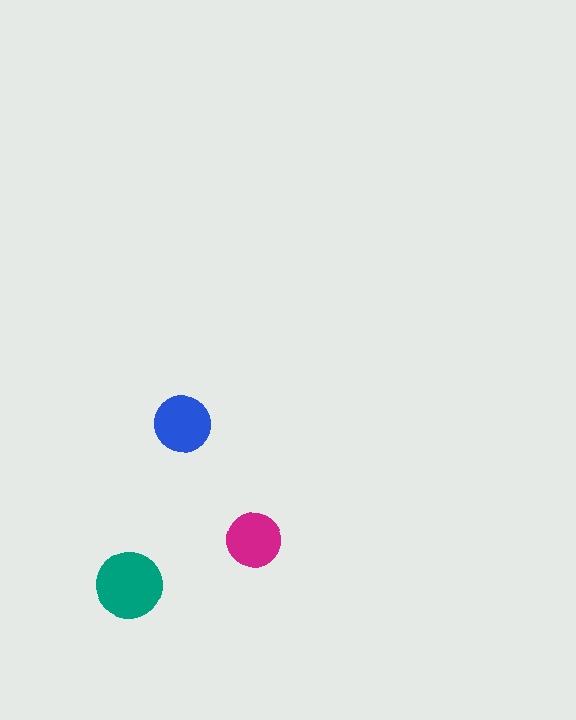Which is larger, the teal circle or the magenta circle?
The teal one.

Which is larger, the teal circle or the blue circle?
The teal one.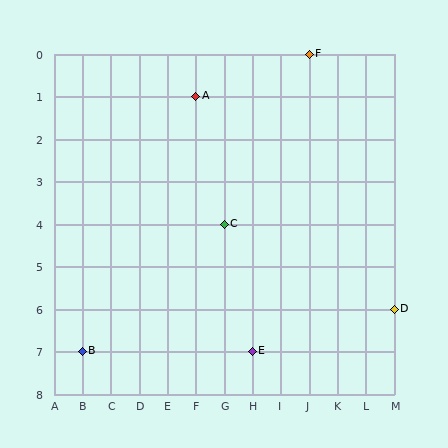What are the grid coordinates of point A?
Point A is at grid coordinates (F, 1).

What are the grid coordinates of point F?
Point F is at grid coordinates (J, 0).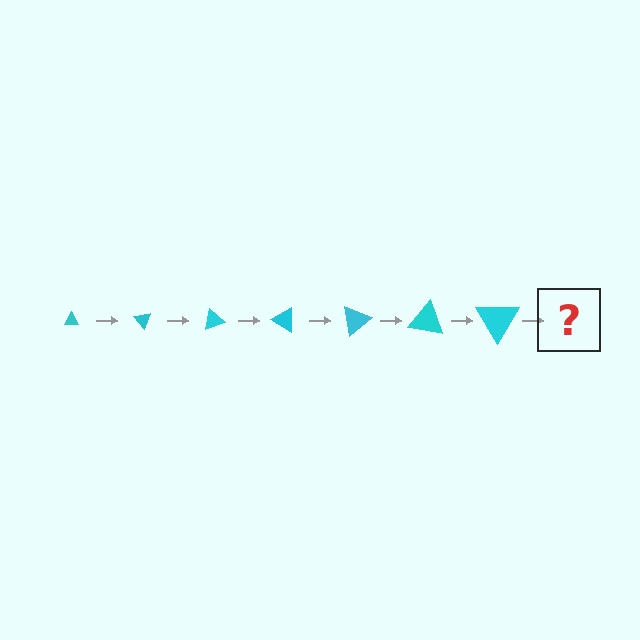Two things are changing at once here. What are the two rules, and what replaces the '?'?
The two rules are that the triangle grows larger each step and it rotates 50 degrees each step. The '?' should be a triangle, larger than the previous one and rotated 350 degrees from the start.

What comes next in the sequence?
The next element should be a triangle, larger than the previous one and rotated 350 degrees from the start.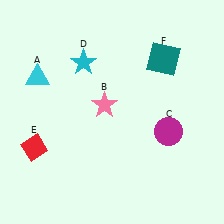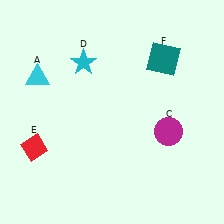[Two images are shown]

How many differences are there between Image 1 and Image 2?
There is 1 difference between the two images.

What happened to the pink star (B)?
The pink star (B) was removed in Image 2. It was in the top-left area of Image 1.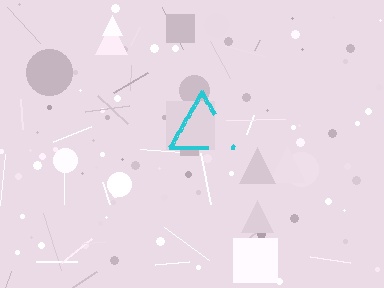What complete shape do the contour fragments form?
The contour fragments form a triangle.